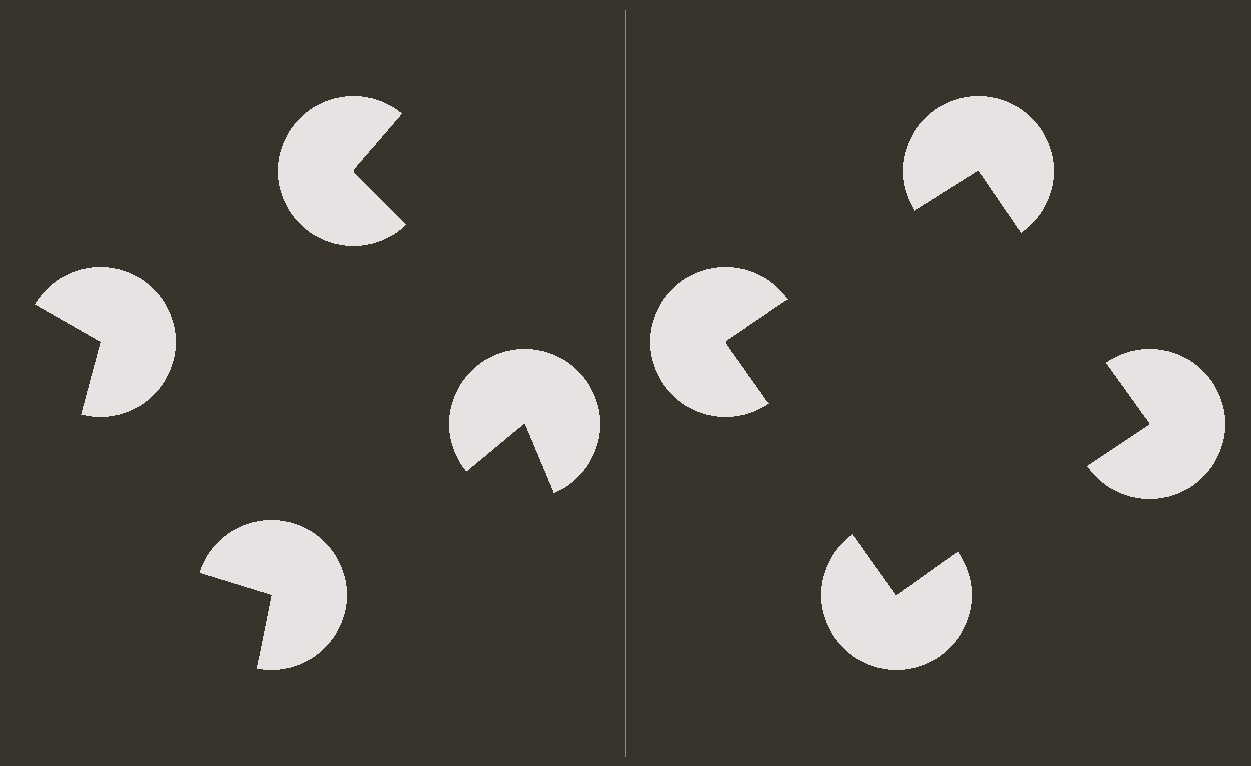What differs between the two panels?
The pac-man discs are positioned identically on both sides; only the wedge orientations differ. On the right they align to a square; on the left they are misaligned.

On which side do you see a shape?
An illusory square appears on the right side. On the left side the wedge cuts are rotated, so no coherent shape forms.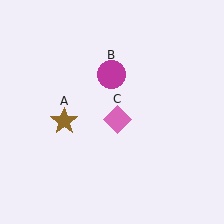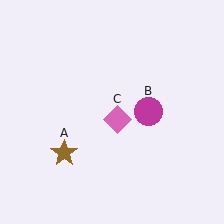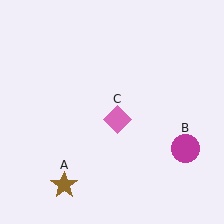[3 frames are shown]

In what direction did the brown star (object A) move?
The brown star (object A) moved down.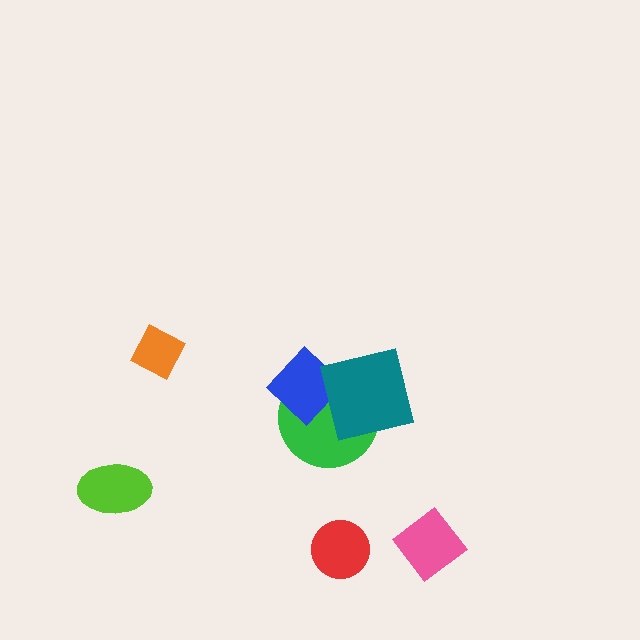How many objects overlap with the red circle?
0 objects overlap with the red circle.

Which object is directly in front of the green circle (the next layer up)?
The blue diamond is directly in front of the green circle.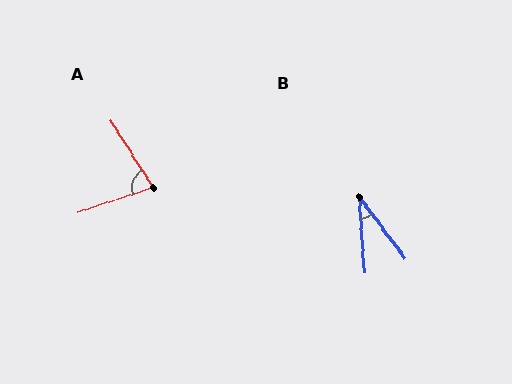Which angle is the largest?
A, at approximately 76 degrees.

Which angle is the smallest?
B, at approximately 33 degrees.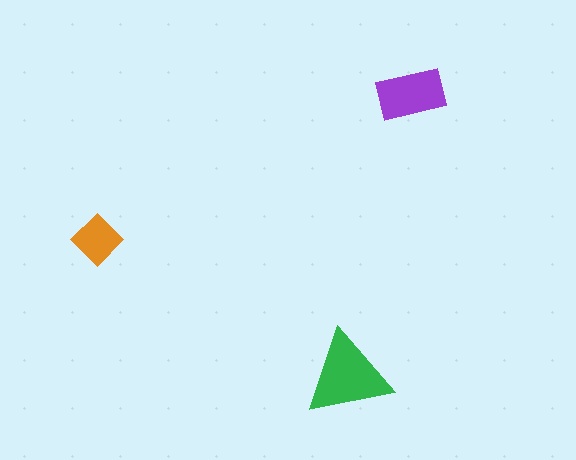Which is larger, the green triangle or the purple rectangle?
The green triangle.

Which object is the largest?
The green triangle.